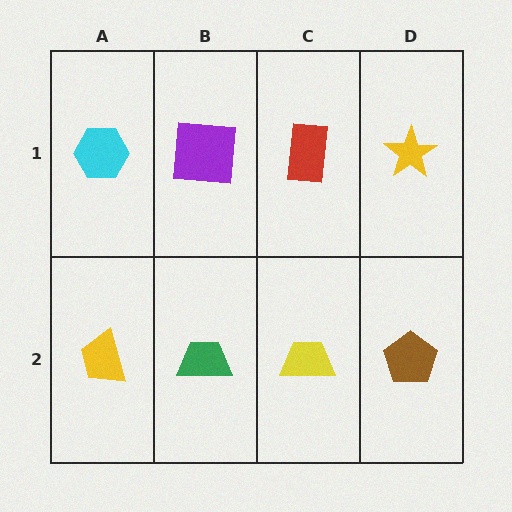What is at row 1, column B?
A purple square.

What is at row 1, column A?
A cyan hexagon.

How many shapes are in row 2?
4 shapes.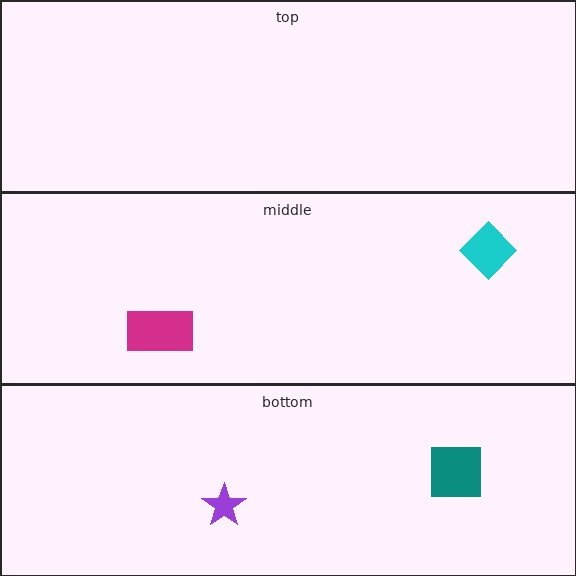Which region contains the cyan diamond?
The middle region.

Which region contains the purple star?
The bottom region.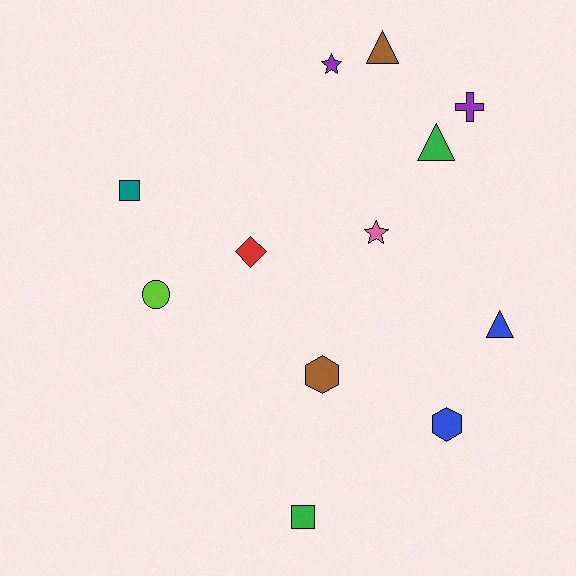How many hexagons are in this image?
There are 2 hexagons.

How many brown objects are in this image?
There are 2 brown objects.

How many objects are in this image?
There are 12 objects.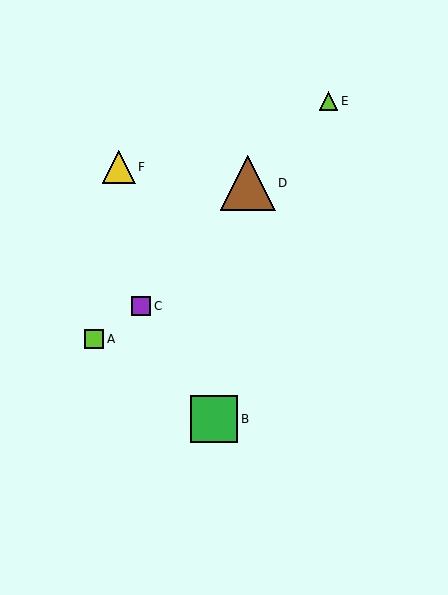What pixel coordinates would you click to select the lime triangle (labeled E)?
Click at (328, 101) to select the lime triangle E.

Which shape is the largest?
The brown triangle (labeled D) is the largest.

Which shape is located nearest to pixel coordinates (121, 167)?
The yellow triangle (labeled F) at (119, 167) is nearest to that location.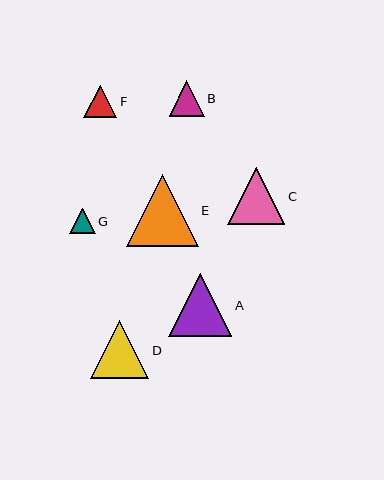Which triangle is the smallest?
Triangle G is the smallest with a size of approximately 26 pixels.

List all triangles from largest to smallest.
From largest to smallest: E, A, D, C, B, F, G.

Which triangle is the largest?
Triangle E is the largest with a size of approximately 72 pixels.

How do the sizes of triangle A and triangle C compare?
Triangle A and triangle C are approximately the same size.